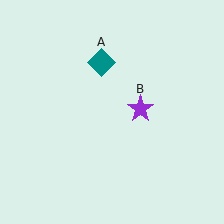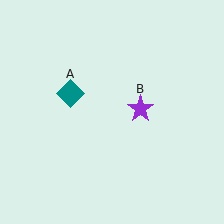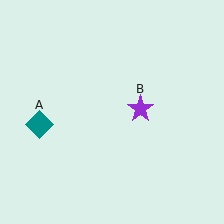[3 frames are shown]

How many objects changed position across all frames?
1 object changed position: teal diamond (object A).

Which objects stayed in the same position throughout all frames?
Purple star (object B) remained stationary.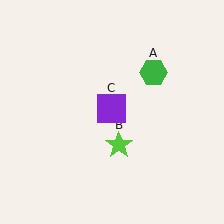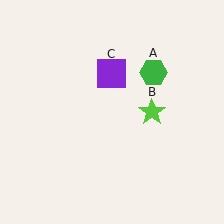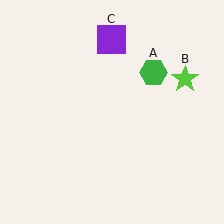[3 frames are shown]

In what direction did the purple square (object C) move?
The purple square (object C) moved up.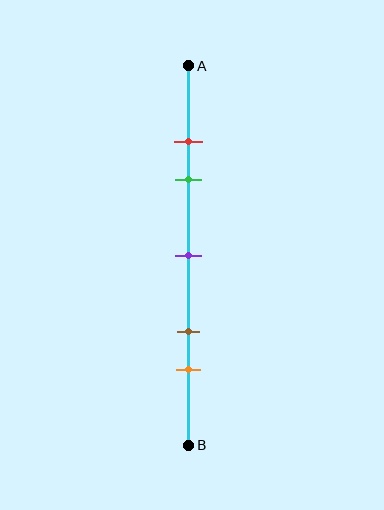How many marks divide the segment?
There are 5 marks dividing the segment.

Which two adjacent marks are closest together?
The red and green marks are the closest adjacent pair.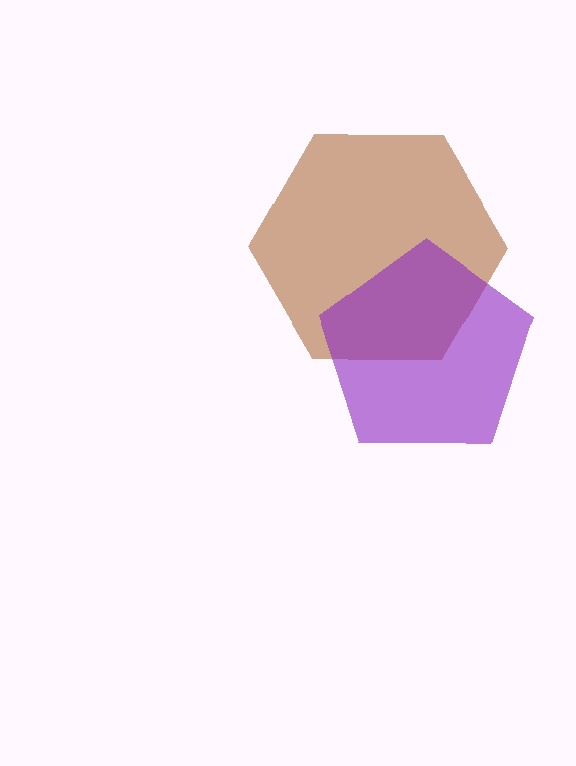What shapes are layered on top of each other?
The layered shapes are: a brown hexagon, a purple pentagon.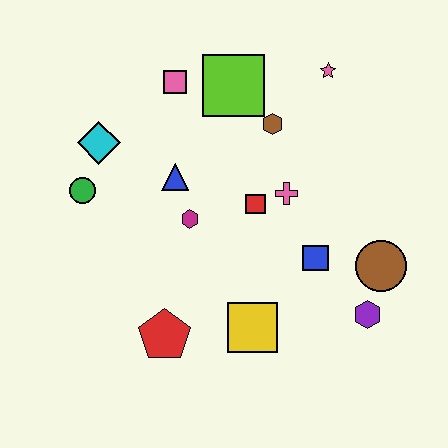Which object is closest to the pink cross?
The red square is closest to the pink cross.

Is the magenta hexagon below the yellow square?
No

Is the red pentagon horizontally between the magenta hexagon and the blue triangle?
No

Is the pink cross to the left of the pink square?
No